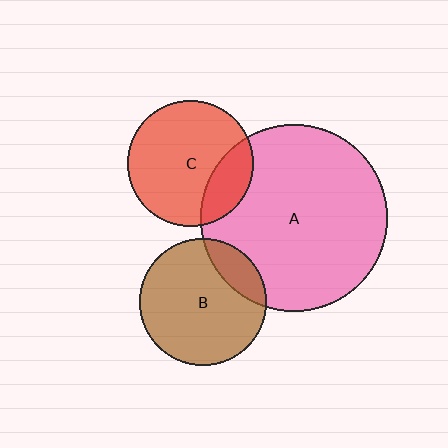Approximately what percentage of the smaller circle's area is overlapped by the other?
Approximately 15%.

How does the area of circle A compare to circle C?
Approximately 2.2 times.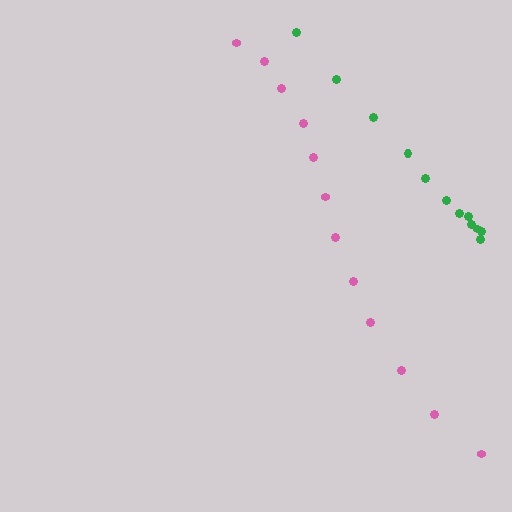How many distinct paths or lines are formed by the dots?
There are 2 distinct paths.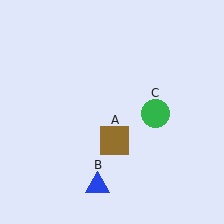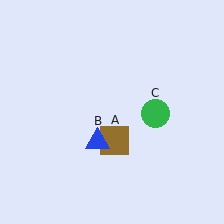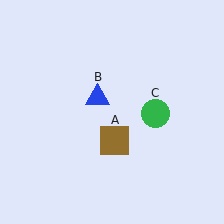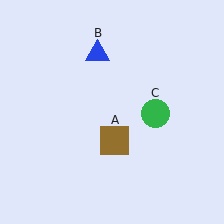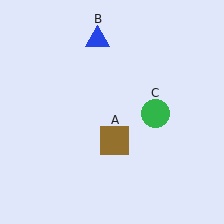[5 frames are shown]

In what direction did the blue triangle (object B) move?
The blue triangle (object B) moved up.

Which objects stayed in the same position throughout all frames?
Brown square (object A) and green circle (object C) remained stationary.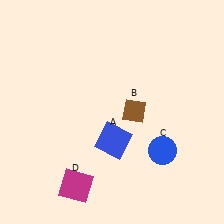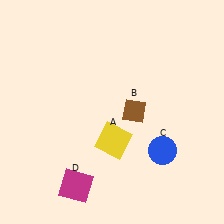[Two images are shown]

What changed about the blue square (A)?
In Image 1, A is blue. In Image 2, it changed to yellow.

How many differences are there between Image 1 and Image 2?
There is 1 difference between the two images.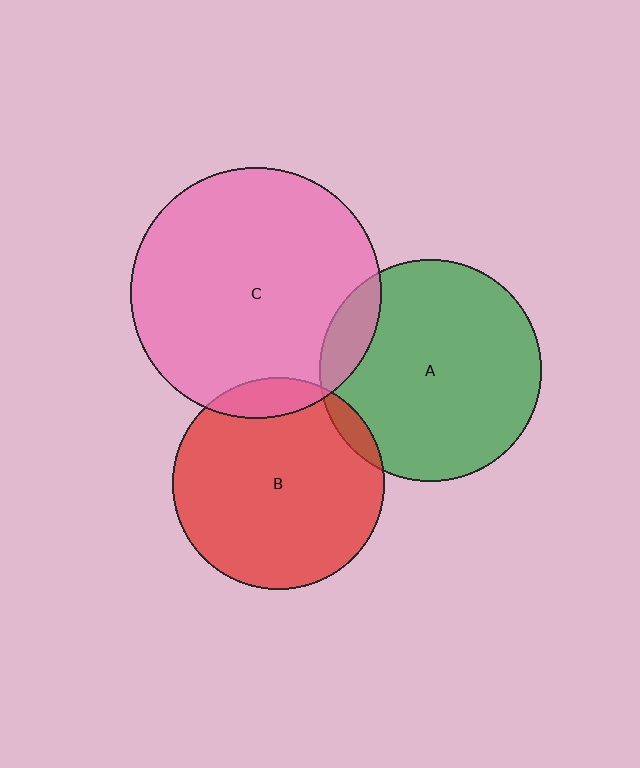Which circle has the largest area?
Circle C (pink).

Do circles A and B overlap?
Yes.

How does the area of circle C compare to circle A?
Approximately 1.3 times.